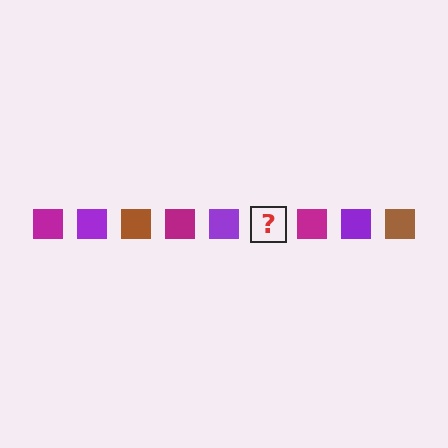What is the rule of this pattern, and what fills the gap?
The rule is that the pattern cycles through magenta, purple, brown squares. The gap should be filled with a brown square.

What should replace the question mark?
The question mark should be replaced with a brown square.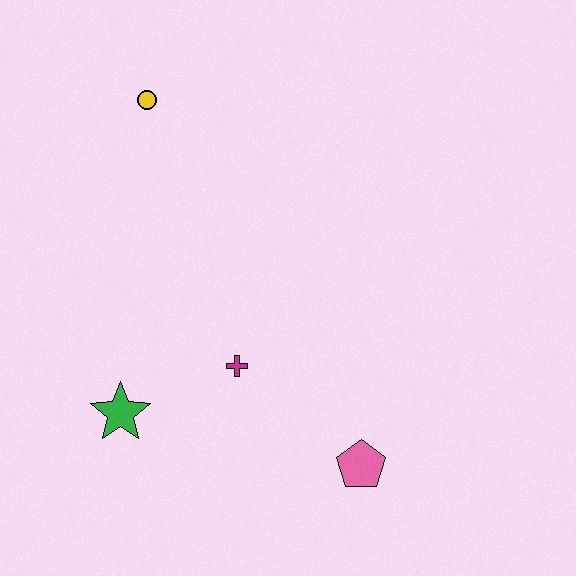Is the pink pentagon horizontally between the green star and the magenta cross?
No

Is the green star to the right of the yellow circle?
No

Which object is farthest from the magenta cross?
The yellow circle is farthest from the magenta cross.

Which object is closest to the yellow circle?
The magenta cross is closest to the yellow circle.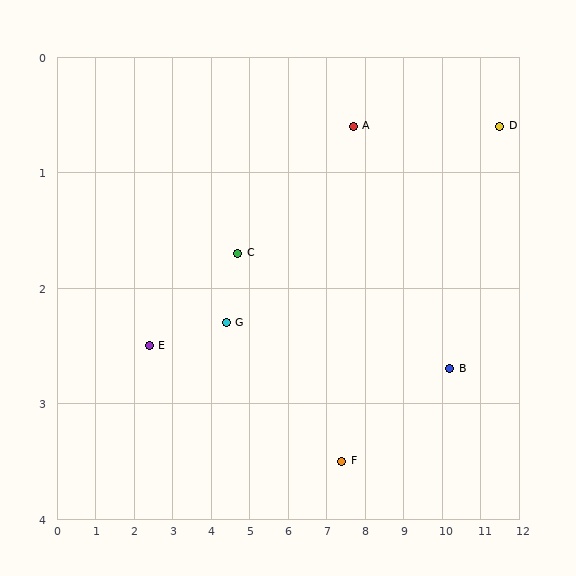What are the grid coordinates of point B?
Point B is at approximately (10.2, 2.7).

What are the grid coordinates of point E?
Point E is at approximately (2.4, 2.5).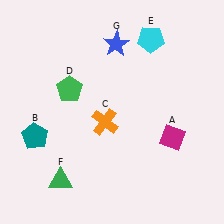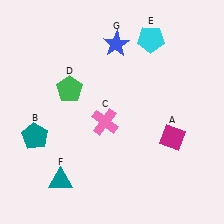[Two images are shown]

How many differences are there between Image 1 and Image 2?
There are 2 differences between the two images.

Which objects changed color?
C changed from orange to pink. F changed from green to teal.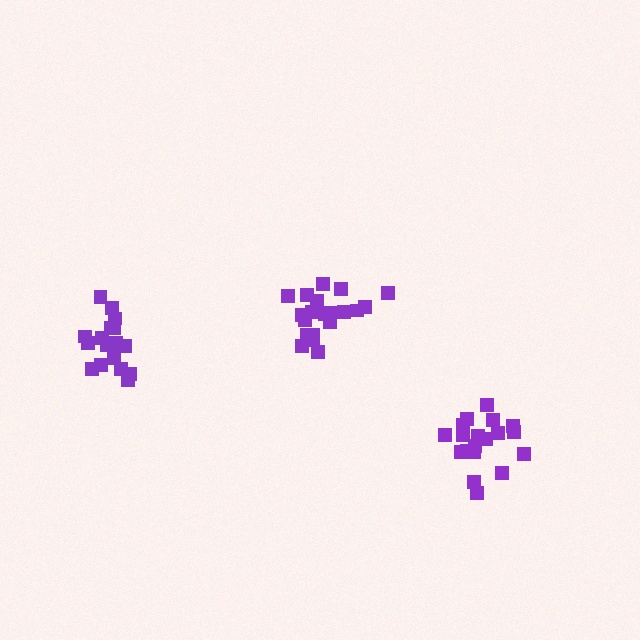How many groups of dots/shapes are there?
There are 3 groups.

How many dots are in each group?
Group 1: 20 dots, Group 2: 19 dots, Group 3: 19 dots (58 total).